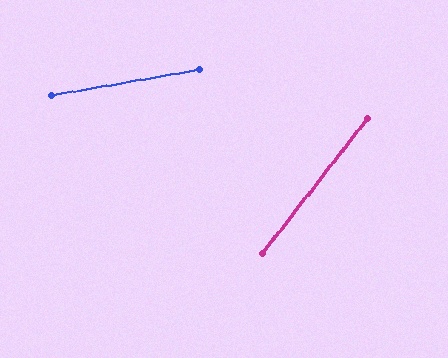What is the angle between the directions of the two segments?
Approximately 42 degrees.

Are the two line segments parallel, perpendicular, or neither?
Neither parallel nor perpendicular — they differ by about 42°.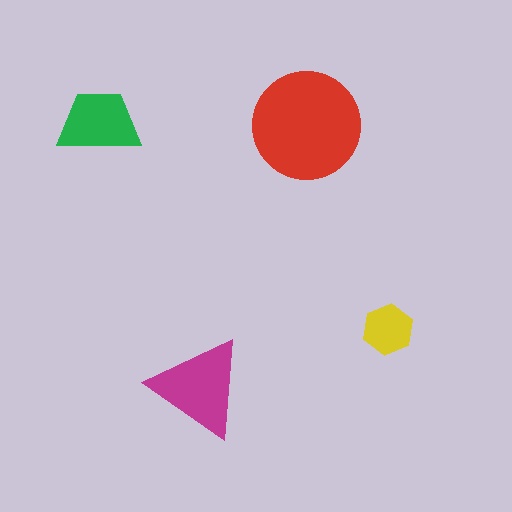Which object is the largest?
The red circle.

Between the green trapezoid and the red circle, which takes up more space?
The red circle.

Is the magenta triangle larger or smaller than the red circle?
Smaller.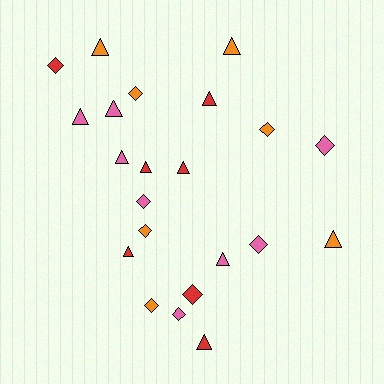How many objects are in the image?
There are 22 objects.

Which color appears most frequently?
Pink, with 8 objects.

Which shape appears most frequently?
Triangle, with 12 objects.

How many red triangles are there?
There are 5 red triangles.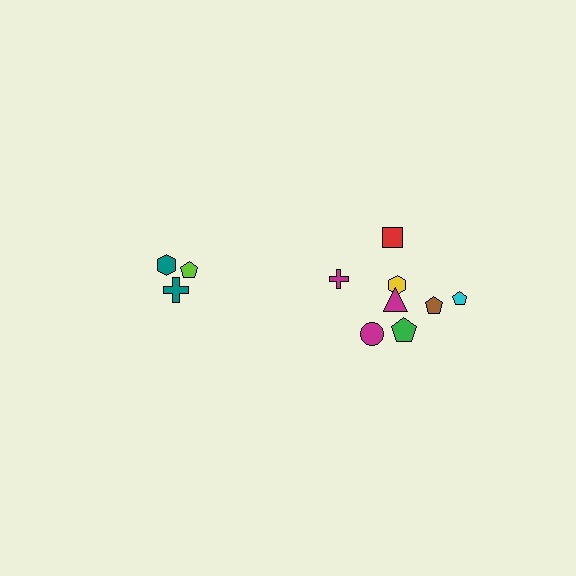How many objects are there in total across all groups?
There are 11 objects.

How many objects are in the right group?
There are 8 objects.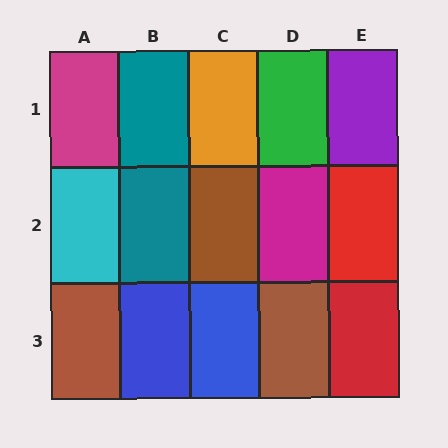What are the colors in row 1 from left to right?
Magenta, teal, orange, green, purple.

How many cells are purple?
1 cell is purple.